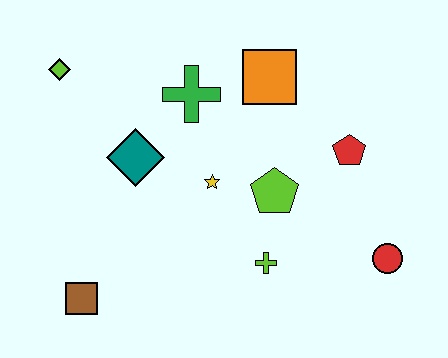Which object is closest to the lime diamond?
The teal diamond is closest to the lime diamond.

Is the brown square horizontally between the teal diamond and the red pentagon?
No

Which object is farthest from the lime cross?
The lime diamond is farthest from the lime cross.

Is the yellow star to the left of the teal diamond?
No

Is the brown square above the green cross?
No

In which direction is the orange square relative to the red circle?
The orange square is above the red circle.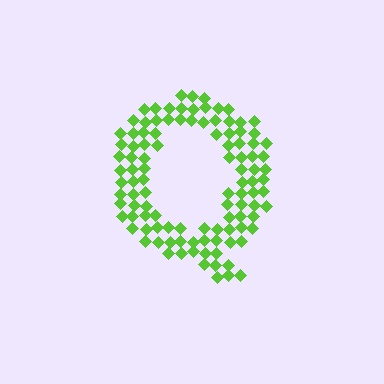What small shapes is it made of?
It is made of small diamonds.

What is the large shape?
The large shape is the letter Q.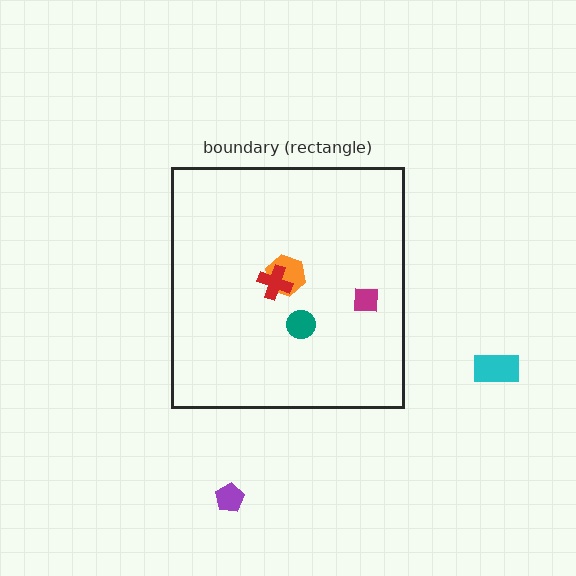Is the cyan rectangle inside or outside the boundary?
Outside.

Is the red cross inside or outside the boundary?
Inside.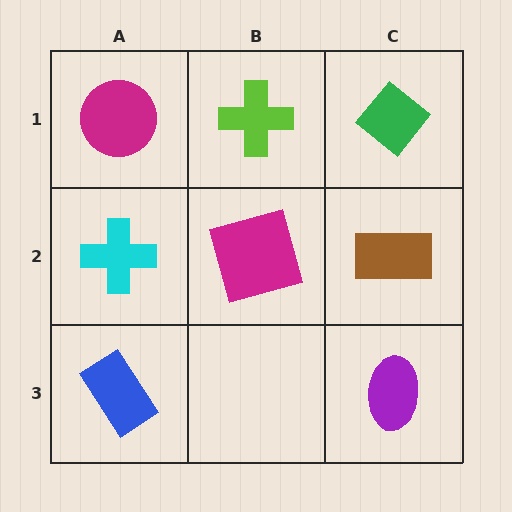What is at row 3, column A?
A blue rectangle.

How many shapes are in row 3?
2 shapes.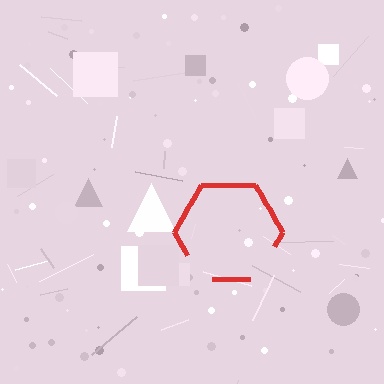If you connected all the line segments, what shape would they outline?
They would outline a hexagon.